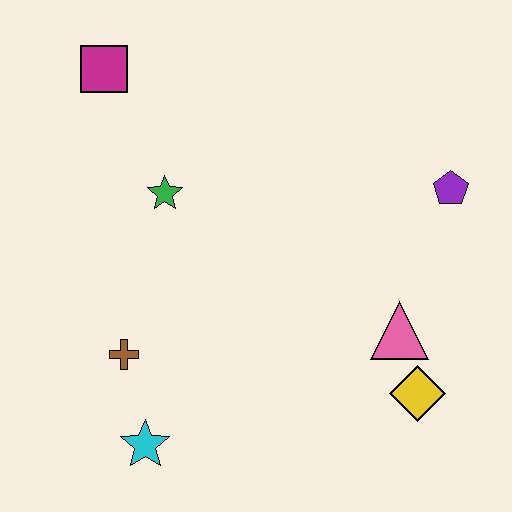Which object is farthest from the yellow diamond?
The magenta square is farthest from the yellow diamond.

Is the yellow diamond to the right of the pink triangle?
Yes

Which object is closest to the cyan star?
The brown cross is closest to the cyan star.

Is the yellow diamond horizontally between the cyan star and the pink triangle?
No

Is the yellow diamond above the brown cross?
No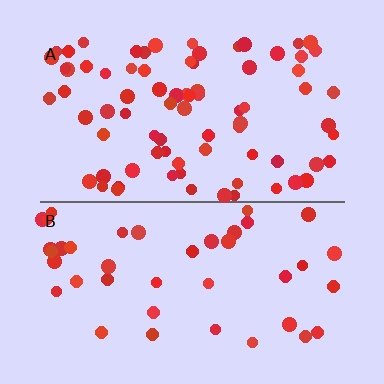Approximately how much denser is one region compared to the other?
Approximately 1.9× — region A over region B.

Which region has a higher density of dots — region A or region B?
A (the top).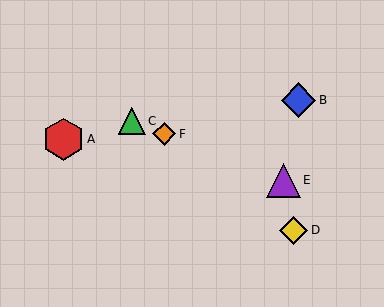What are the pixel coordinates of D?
Object D is at (293, 230).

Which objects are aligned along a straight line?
Objects C, E, F are aligned along a straight line.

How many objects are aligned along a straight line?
3 objects (C, E, F) are aligned along a straight line.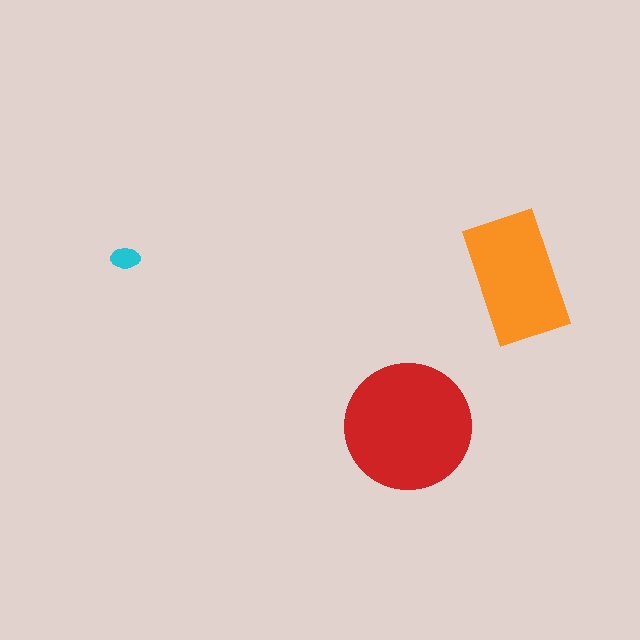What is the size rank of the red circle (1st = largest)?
1st.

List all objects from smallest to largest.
The cyan ellipse, the orange rectangle, the red circle.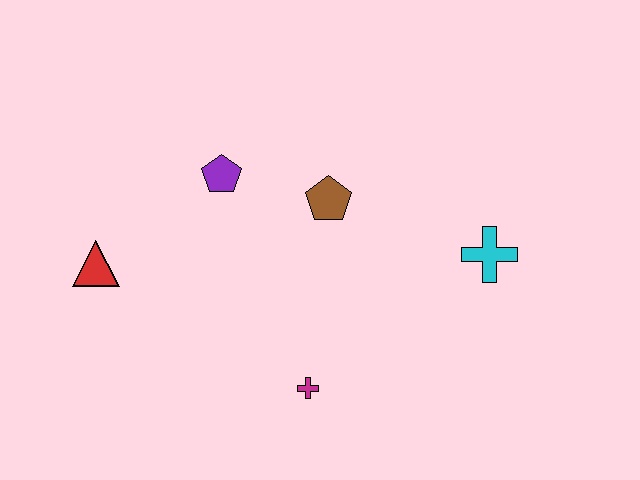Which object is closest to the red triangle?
The purple pentagon is closest to the red triangle.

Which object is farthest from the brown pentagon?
The red triangle is farthest from the brown pentagon.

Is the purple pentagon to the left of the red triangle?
No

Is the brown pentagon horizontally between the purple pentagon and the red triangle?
No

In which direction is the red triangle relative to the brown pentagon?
The red triangle is to the left of the brown pentagon.